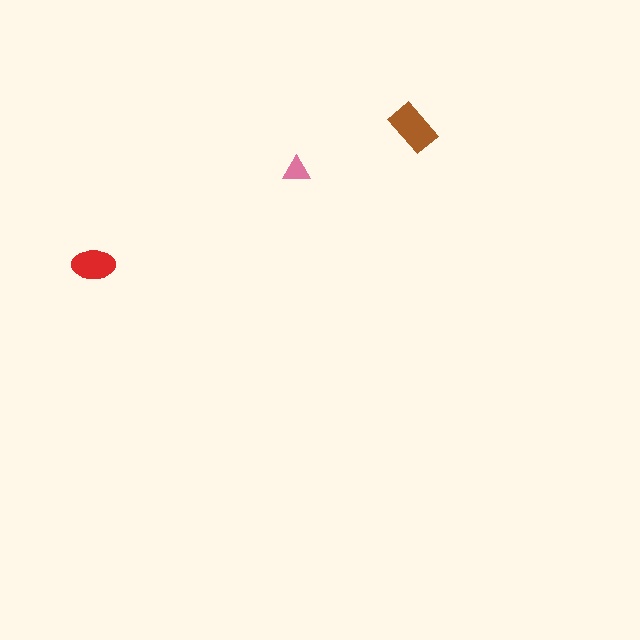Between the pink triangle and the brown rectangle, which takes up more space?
The brown rectangle.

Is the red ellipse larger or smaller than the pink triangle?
Larger.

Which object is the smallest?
The pink triangle.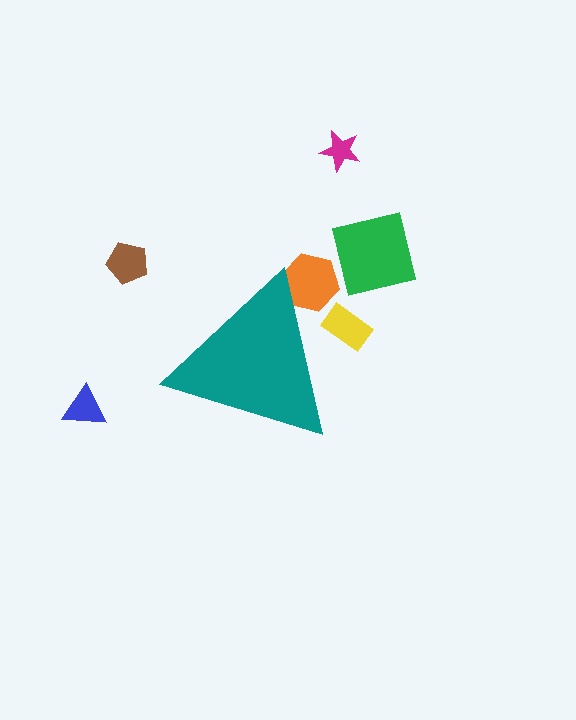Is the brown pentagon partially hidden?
No, the brown pentagon is fully visible.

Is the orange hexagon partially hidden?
Yes, the orange hexagon is partially hidden behind the teal triangle.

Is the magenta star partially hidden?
No, the magenta star is fully visible.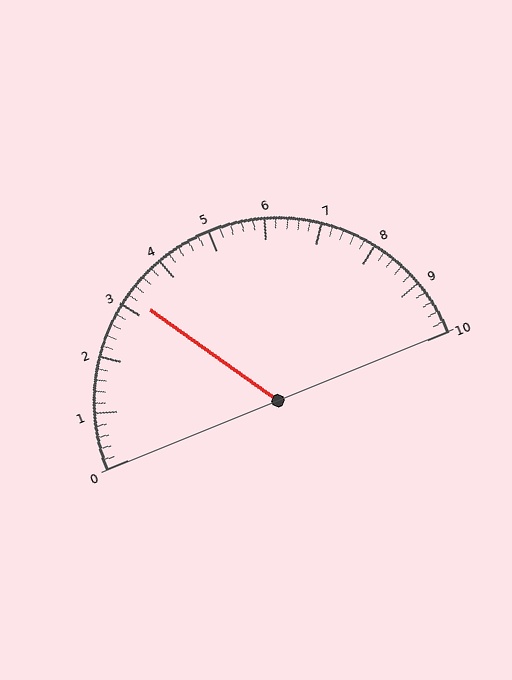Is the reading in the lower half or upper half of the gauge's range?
The reading is in the lower half of the range (0 to 10).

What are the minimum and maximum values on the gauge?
The gauge ranges from 0 to 10.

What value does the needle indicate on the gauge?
The needle indicates approximately 3.2.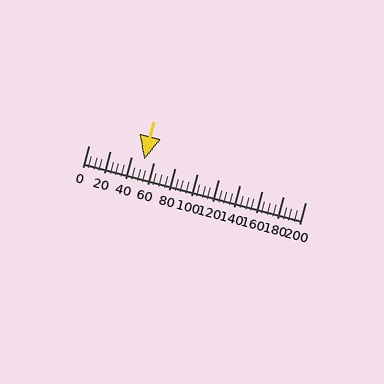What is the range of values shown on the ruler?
The ruler shows values from 0 to 200.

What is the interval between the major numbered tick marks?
The major tick marks are spaced 20 units apart.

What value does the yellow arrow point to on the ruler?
The yellow arrow points to approximately 51.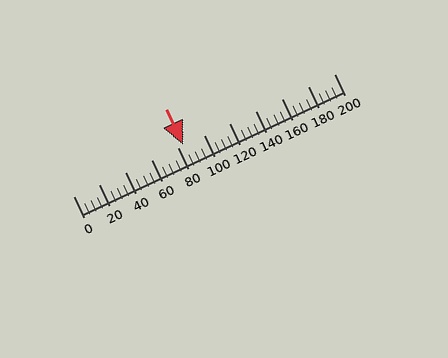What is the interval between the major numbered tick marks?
The major tick marks are spaced 20 units apart.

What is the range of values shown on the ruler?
The ruler shows values from 0 to 200.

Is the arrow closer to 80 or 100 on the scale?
The arrow is closer to 80.